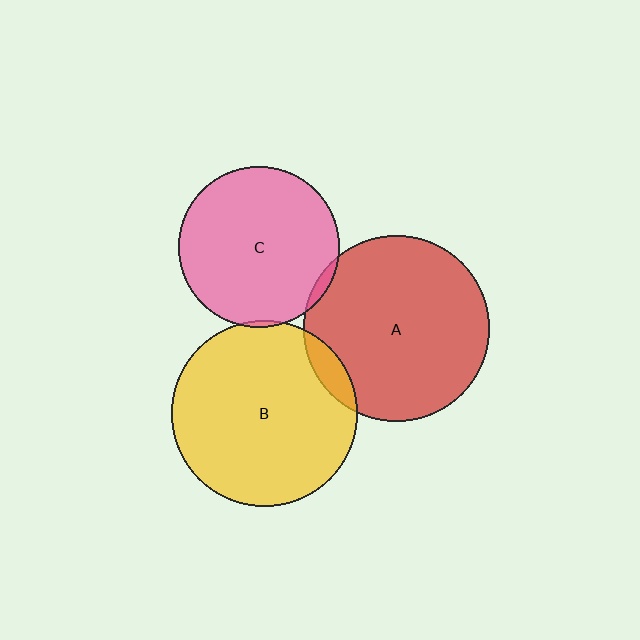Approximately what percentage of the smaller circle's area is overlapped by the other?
Approximately 5%.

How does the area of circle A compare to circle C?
Approximately 1.3 times.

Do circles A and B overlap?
Yes.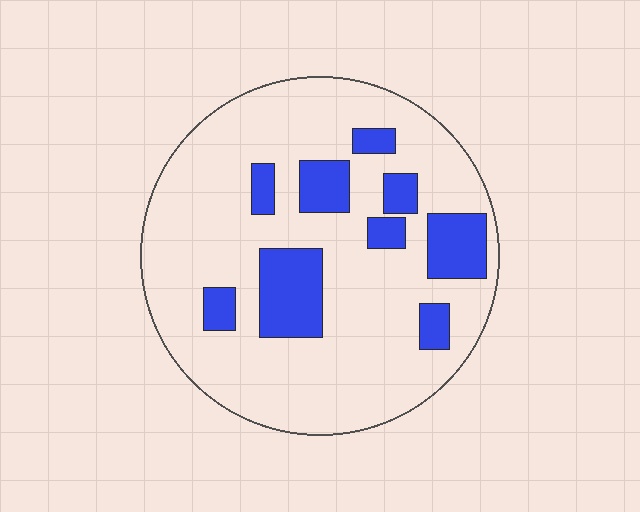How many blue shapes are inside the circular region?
9.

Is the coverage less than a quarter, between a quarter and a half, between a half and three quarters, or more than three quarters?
Less than a quarter.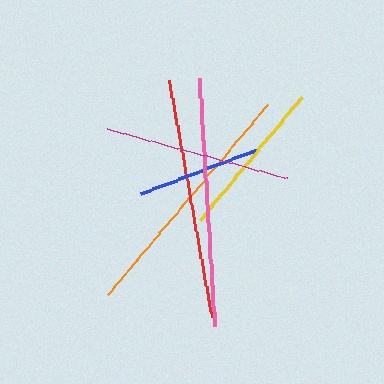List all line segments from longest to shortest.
From longest to shortest: pink, orange, red, magenta, yellow, blue.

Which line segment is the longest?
The pink line is the longest at approximately 249 pixels.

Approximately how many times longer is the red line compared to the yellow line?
The red line is approximately 1.5 times the length of the yellow line.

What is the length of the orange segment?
The orange segment is approximately 248 pixels long.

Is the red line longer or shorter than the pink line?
The pink line is longer than the red line.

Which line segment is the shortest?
The blue line is the shortest at approximately 125 pixels.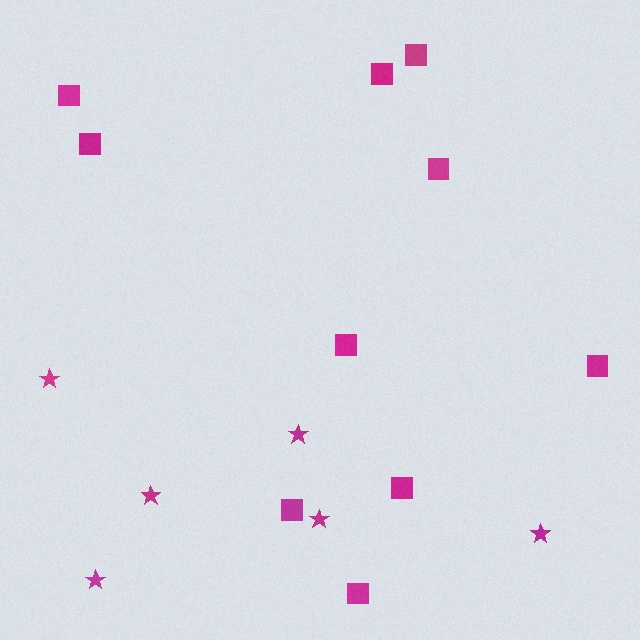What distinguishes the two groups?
There are 2 groups: one group of squares (10) and one group of stars (6).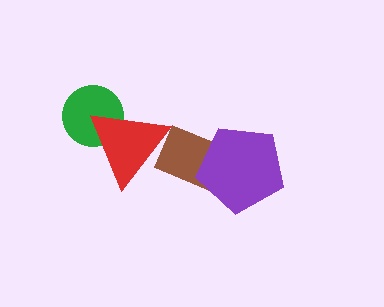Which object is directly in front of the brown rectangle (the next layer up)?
The red triangle is directly in front of the brown rectangle.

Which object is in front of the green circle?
The red triangle is in front of the green circle.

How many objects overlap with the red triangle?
2 objects overlap with the red triangle.